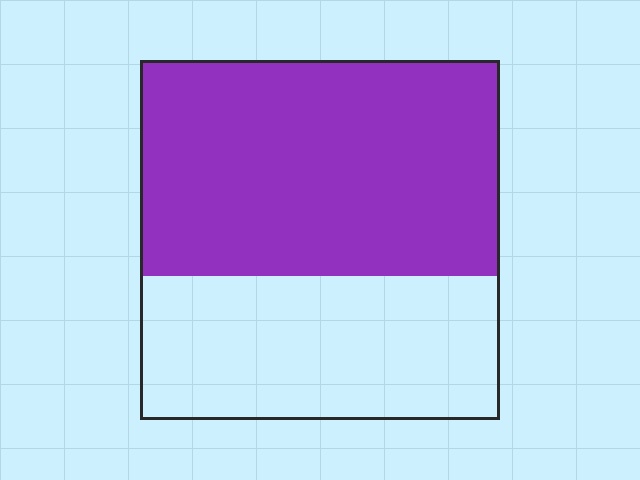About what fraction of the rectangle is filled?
About three fifths (3/5).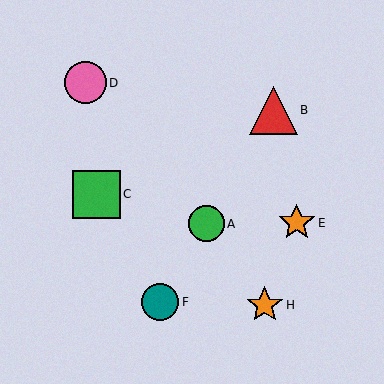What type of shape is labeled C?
Shape C is a green square.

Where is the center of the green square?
The center of the green square is at (97, 194).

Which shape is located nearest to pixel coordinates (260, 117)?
The red triangle (labeled B) at (273, 110) is nearest to that location.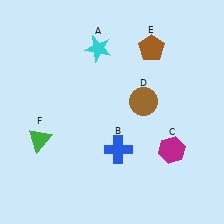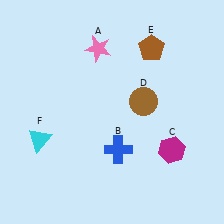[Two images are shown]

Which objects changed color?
A changed from cyan to pink. F changed from green to cyan.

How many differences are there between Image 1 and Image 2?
There are 2 differences between the two images.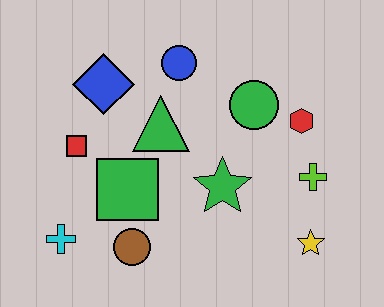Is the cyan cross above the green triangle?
No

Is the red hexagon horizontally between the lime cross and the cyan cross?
Yes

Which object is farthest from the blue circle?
The yellow star is farthest from the blue circle.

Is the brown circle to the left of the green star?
Yes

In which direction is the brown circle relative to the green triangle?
The brown circle is below the green triangle.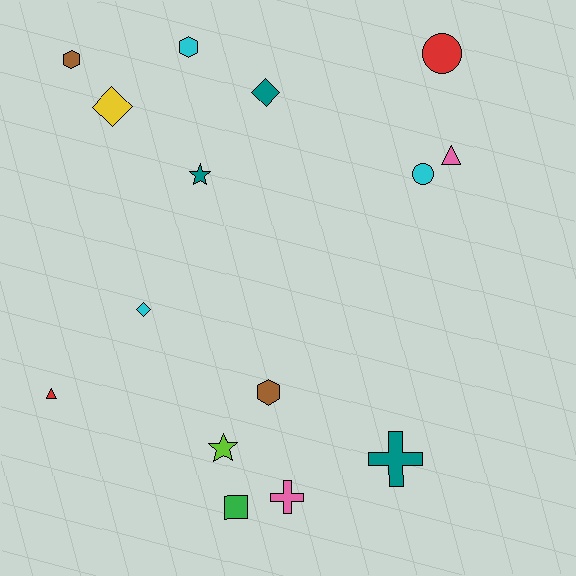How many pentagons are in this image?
There are no pentagons.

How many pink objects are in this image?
There are 2 pink objects.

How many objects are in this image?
There are 15 objects.